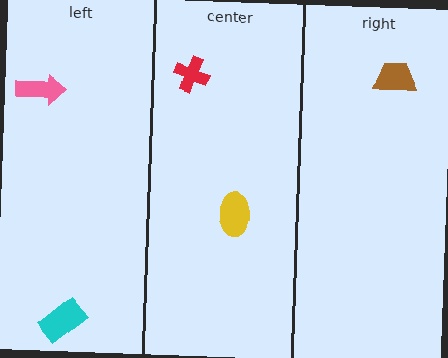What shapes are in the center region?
The red cross, the yellow ellipse.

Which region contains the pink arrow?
The left region.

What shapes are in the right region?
The brown trapezoid.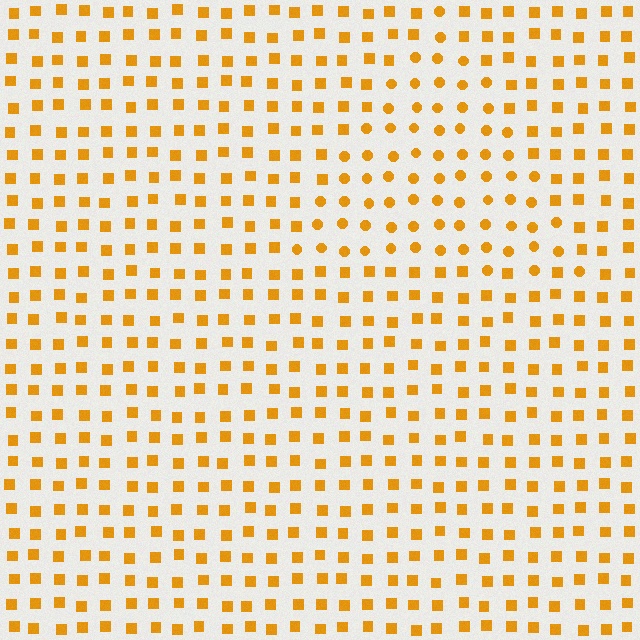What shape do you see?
I see a triangle.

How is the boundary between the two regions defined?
The boundary is defined by a change in element shape: circles inside vs. squares outside. All elements share the same color and spacing.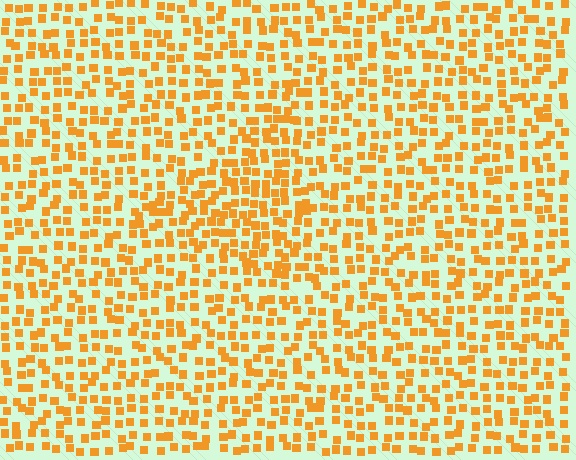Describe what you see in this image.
The image contains small orange elements arranged at two different densities. A triangle-shaped region is visible where the elements are more densely packed than the surrounding area.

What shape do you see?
I see a triangle.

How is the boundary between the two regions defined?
The boundary is defined by a change in element density (approximately 1.5x ratio). All elements are the same color, size, and shape.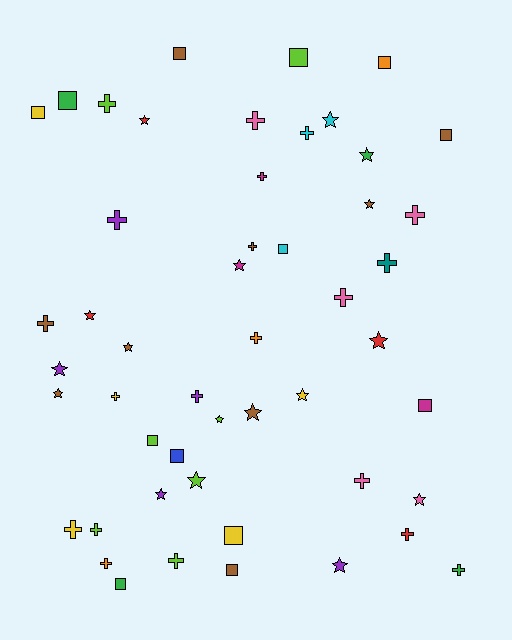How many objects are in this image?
There are 50 objects.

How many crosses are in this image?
There are 20 crosses.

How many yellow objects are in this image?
There are 5 yellow objects.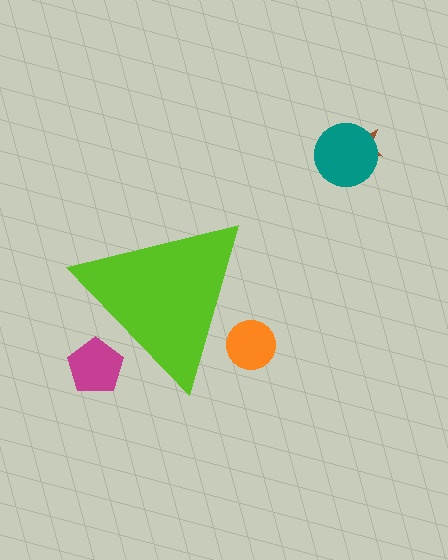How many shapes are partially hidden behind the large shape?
2 shapes are partially hidden.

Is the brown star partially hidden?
No, the brown star is fully visible.